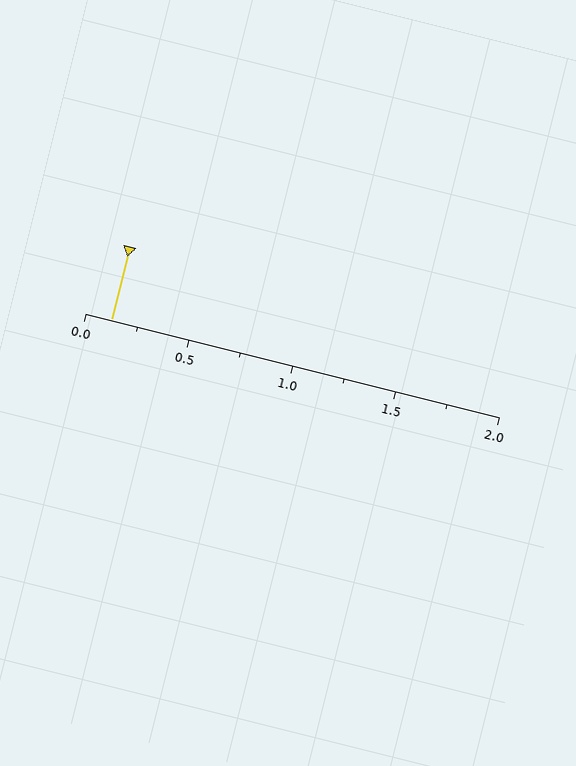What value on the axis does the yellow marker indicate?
The marker indicates approximately 0.12.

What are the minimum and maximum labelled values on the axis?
The axis runs from 0.0 to 2.0.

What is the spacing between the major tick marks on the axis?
The major ticks are spaced 0.5 apart.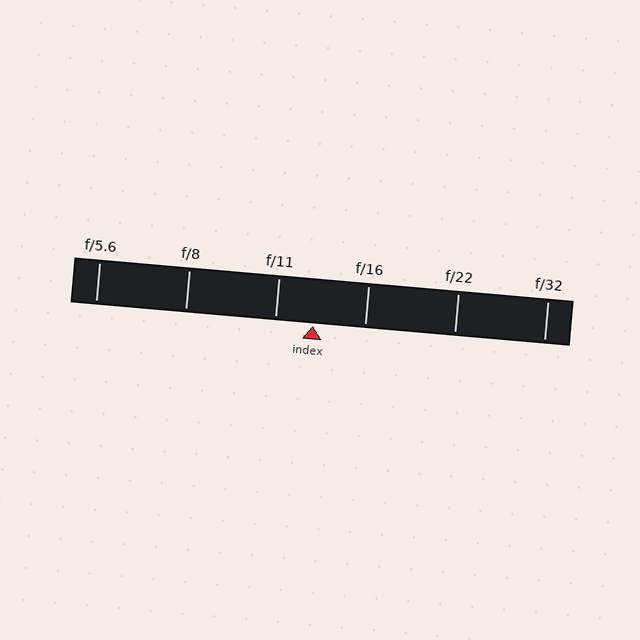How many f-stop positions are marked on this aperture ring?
There are 6 f-stop positions marked.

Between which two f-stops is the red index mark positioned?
The index mark is between f/11 and f/16.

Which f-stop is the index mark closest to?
The index mark is closest to f/11.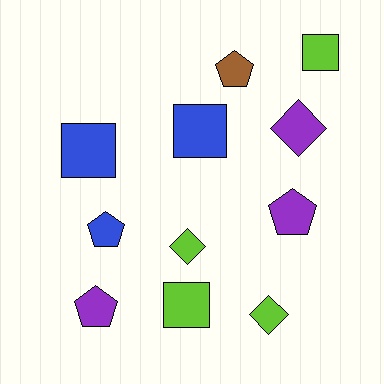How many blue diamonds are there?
There are no blue diamonds.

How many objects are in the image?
There are 11 objects.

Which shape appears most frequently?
Square, with 4 objects.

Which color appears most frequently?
Lime, with 4 objects.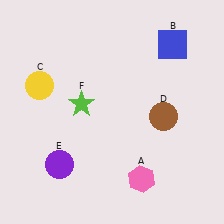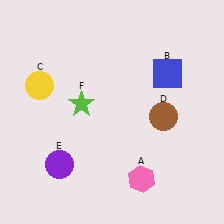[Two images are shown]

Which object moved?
The blue square (B) moved down.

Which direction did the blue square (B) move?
The blue square (B) moved down.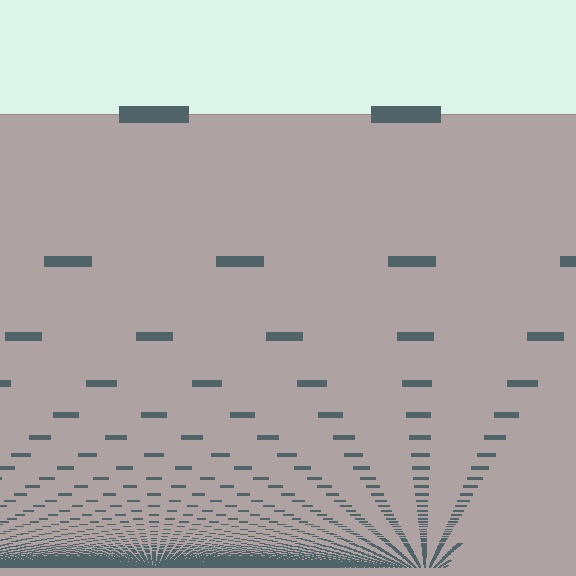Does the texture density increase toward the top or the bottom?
Density increases toward the bottom.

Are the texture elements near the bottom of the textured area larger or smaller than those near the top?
Smaller. The gradient is inverted — elements near the bottom are smaller and denser.